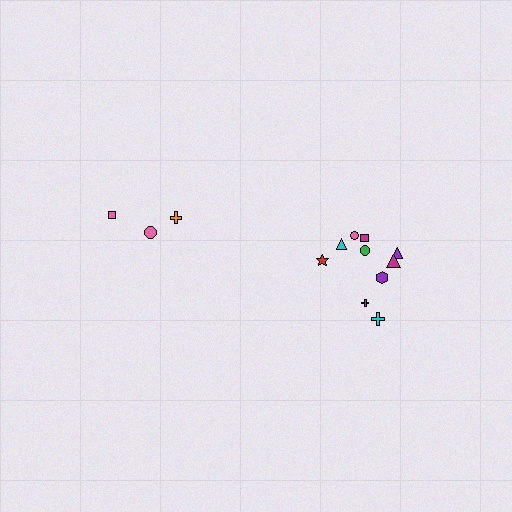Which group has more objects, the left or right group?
The right group.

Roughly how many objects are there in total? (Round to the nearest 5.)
Roughly 15 objects in total.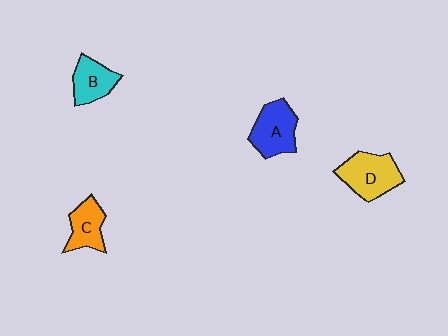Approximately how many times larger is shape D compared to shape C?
Approximately 1.4 times.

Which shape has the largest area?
Shape D (yellow).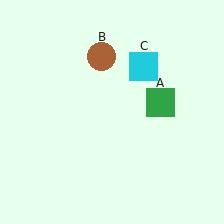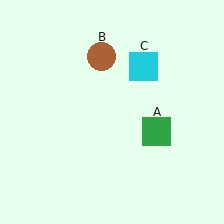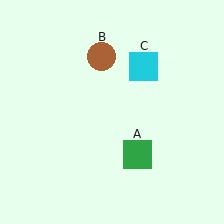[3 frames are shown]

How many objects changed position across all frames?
1 object changed position: green square (object A).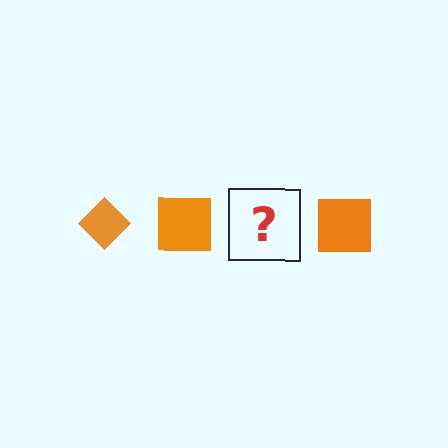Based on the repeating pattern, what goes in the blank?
The blank should be an orange diamond.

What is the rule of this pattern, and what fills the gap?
The rule is that the pattern cycles through diamond, square shapes in orange. The gap should be filled with an orange diamond.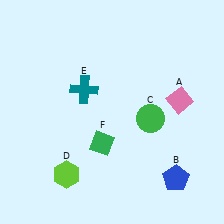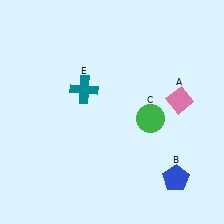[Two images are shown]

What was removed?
The green diamond (F), the lime hexagon (D) were removed in Image 2.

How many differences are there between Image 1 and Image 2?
There are 2 differences between the two images.